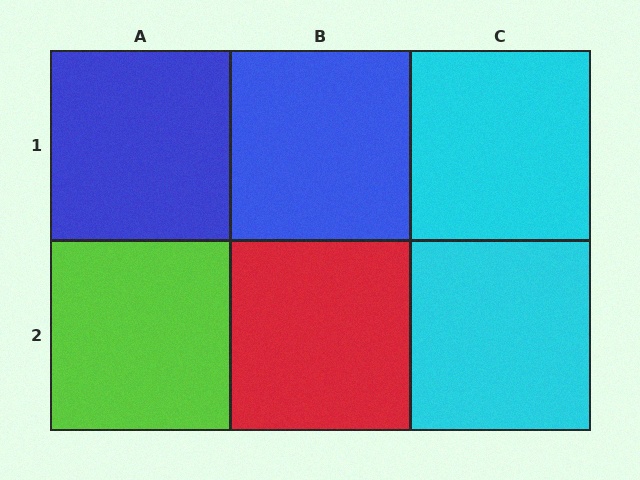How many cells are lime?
1 cell is lime.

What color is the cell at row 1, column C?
Cyan.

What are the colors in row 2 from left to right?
Lime, red, cyan.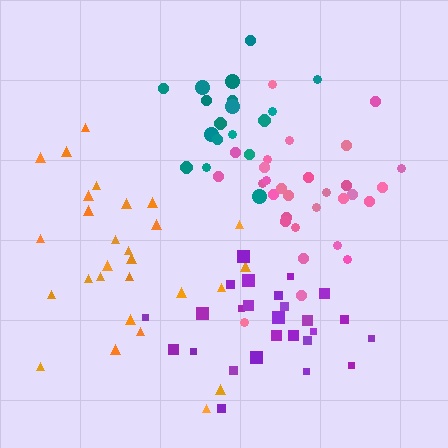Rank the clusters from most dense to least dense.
teal, pink, purple, orange.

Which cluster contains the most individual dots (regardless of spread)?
Pink (30).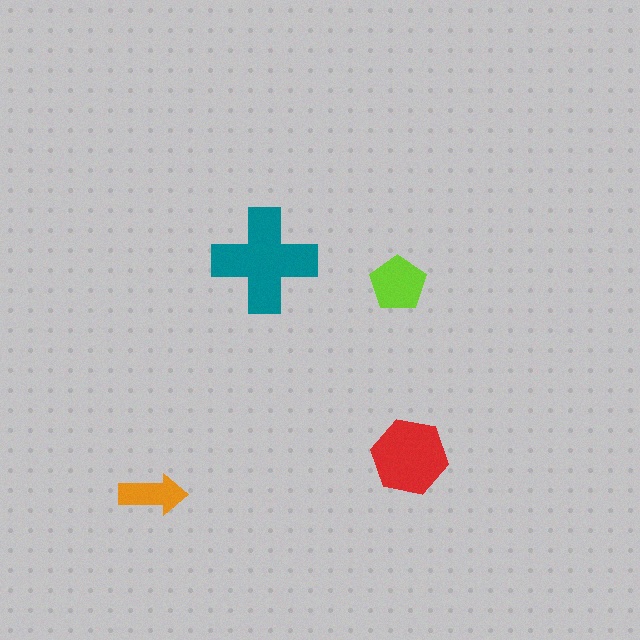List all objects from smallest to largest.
The orange arrow, the lime pentagon, the red hexagon, the teal cross.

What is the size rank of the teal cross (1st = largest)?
1st.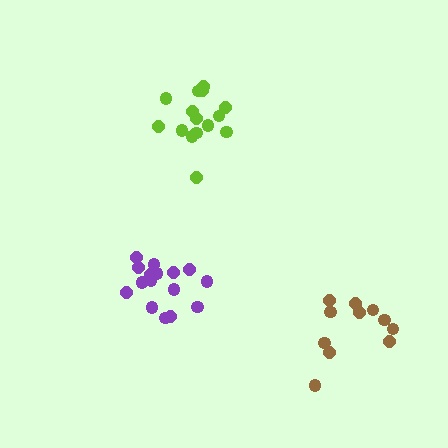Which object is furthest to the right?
The brown cluster is rightmost.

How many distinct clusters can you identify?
There are 3 distinct clusters.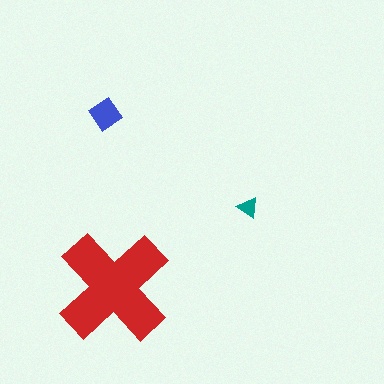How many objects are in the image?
There are 3 objects in the image.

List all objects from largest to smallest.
The red cross, the blue diamond, the teal triangle.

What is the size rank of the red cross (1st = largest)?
1st.